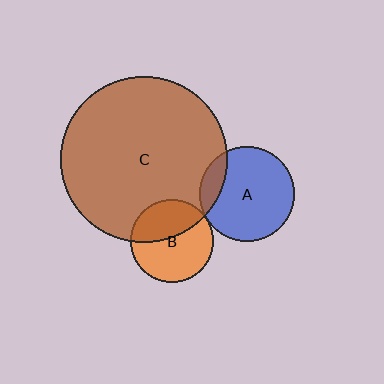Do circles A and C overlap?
Yes.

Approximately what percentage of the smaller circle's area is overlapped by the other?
Approximately 15%.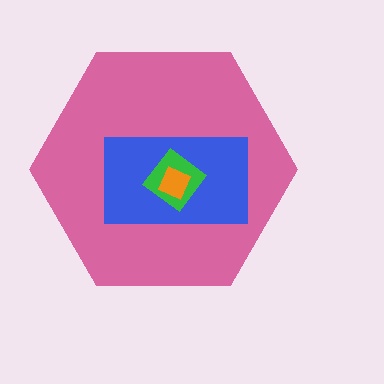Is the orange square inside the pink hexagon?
Yes.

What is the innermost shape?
The orange square.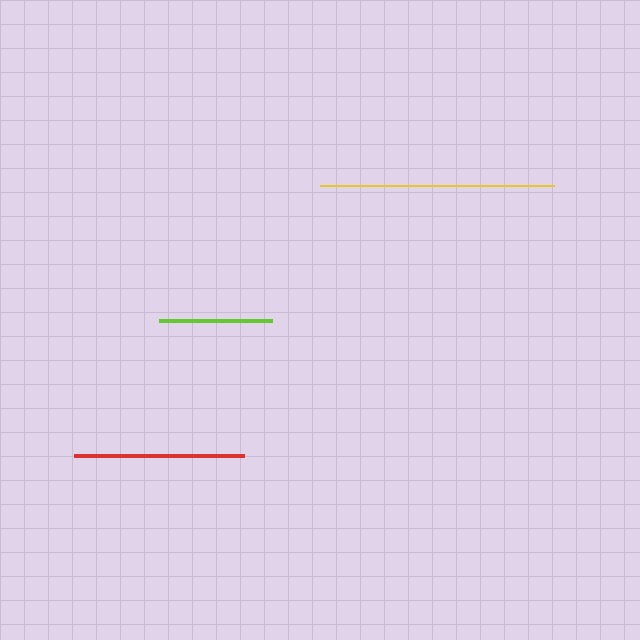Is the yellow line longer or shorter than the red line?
The yellow line is longer than the red line.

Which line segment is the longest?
The yellow line is the longest at approximately 235 pixels.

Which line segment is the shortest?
The lime line is the shortest at approximately 113 pixels.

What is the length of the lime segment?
The lime segment is approximately 113 pixels long.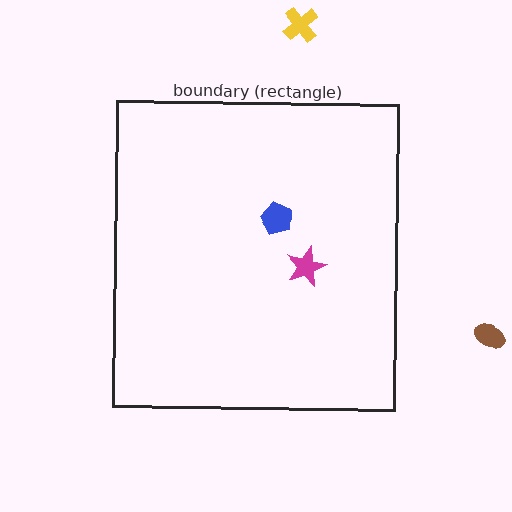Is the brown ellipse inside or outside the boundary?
Outside.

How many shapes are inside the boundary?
2 inside, 2 outside.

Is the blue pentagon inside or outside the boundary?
Inside.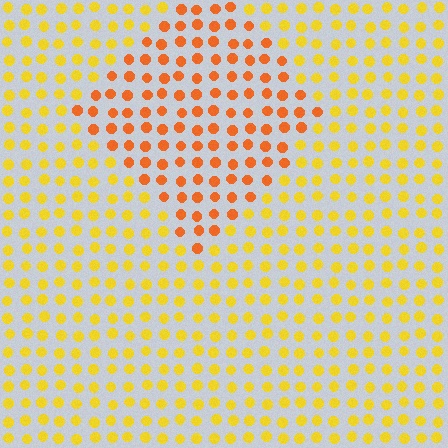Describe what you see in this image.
The image is filled with small yellow elements in a uniform arrangement. A diamond-shaped region is visible where the elements are tinted to a slightly different hue, forming a subtle color boundary.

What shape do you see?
I see a diamond.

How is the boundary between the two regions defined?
The boundary is defined purely by a slight shift in hue (about 32 degrees). Spacing, size, and orientation are identical on both sides.